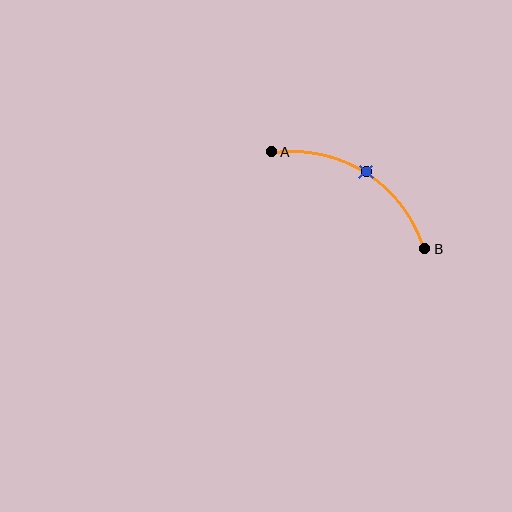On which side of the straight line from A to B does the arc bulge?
The arc bulges above the straight line connecting A and B.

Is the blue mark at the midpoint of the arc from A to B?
Yes. The blue mark lies on the arc at equal arc-length from both A and B — it is the arc midpoint.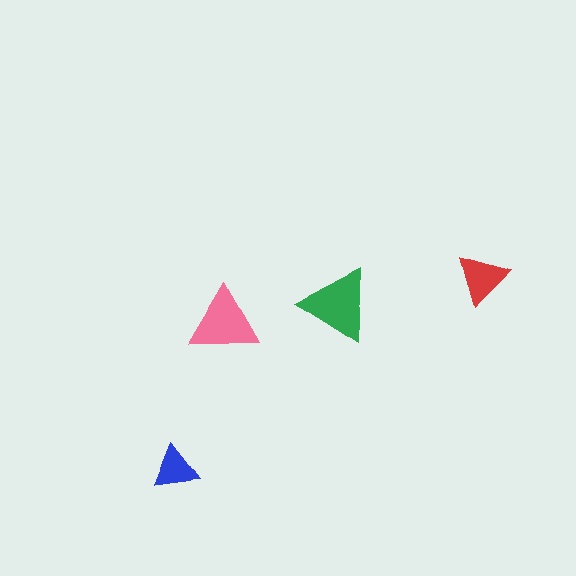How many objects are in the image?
There are 4 objects in the image.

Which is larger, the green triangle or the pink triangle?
The green one.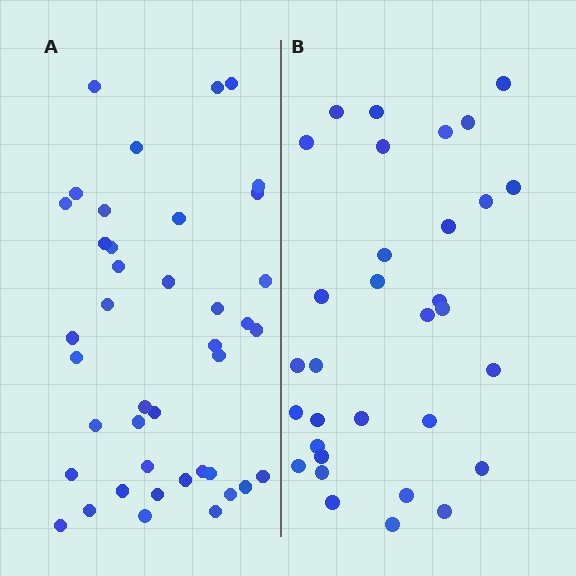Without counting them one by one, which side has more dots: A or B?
Region A (the left region) has more dots.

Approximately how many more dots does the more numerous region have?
Region A has roughly 8 or so more dots than region B.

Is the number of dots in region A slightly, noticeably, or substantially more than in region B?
Region A has noticeably more, but not dramatically so. The ratio is roughly 1.3 to 1.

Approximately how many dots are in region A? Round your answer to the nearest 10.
About 40 dots. (The exact count is 41, which rounds to 40.)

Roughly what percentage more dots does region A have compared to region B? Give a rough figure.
About 30% more.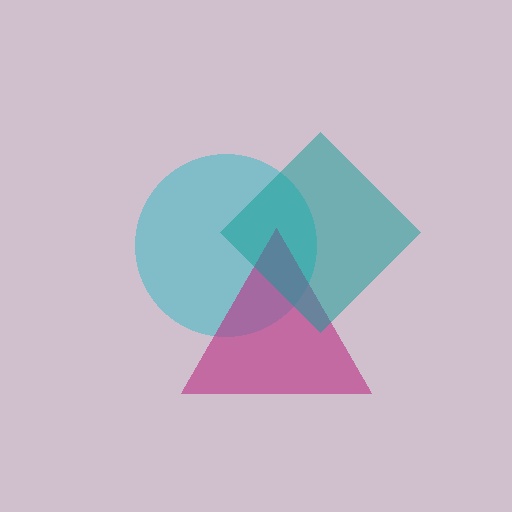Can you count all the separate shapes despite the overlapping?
Yes, there are 3 separate shapes.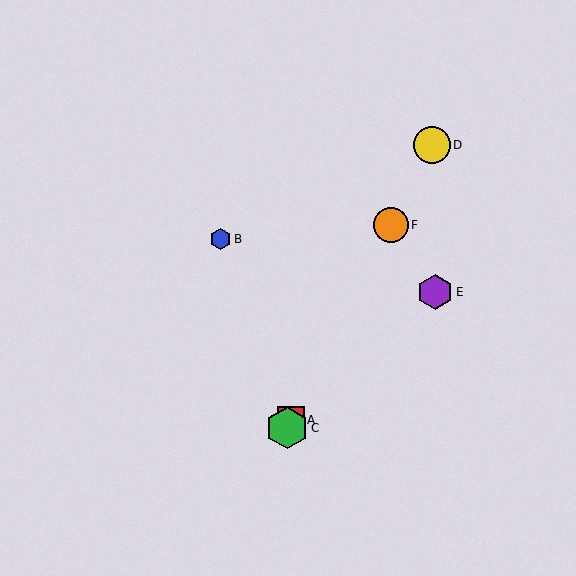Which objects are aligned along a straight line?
Objects A, C, D, F are aligned along a straight line.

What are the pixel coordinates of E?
Object E is at (435, 292).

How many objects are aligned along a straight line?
4 objects (A, C, D, F) are aligned along a straight line.